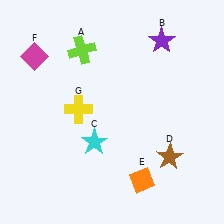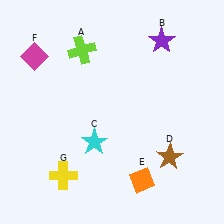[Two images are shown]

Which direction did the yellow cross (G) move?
The yellow cross (G) moved down.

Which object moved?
The yellow cross (G) moved down.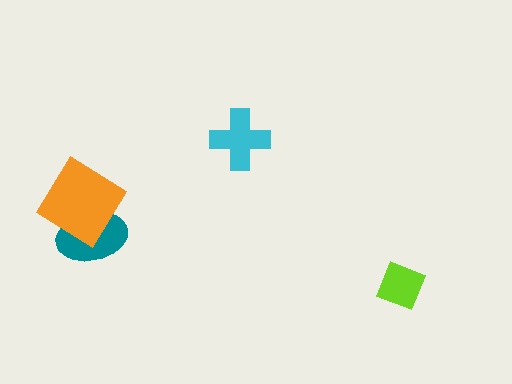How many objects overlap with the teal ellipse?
1 object overlaps with the teal ellipse.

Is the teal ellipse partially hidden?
Yes, it is partially covered by another shape.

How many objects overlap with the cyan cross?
0 objects overlap with the cyan cross.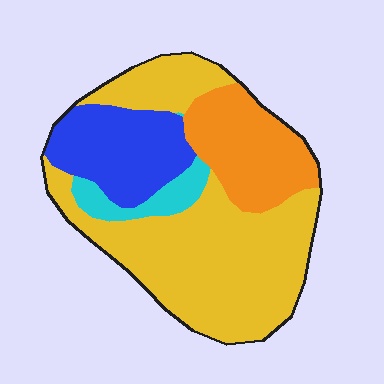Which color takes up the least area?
Cyan, at roughly 5%.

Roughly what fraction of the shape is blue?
Blue covers 19% of the shape.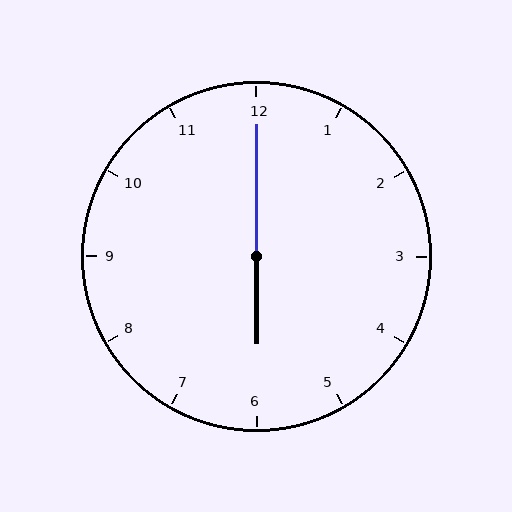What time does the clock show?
6:00.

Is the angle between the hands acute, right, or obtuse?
It is obtuse.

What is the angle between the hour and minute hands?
Approximately 180 degrees.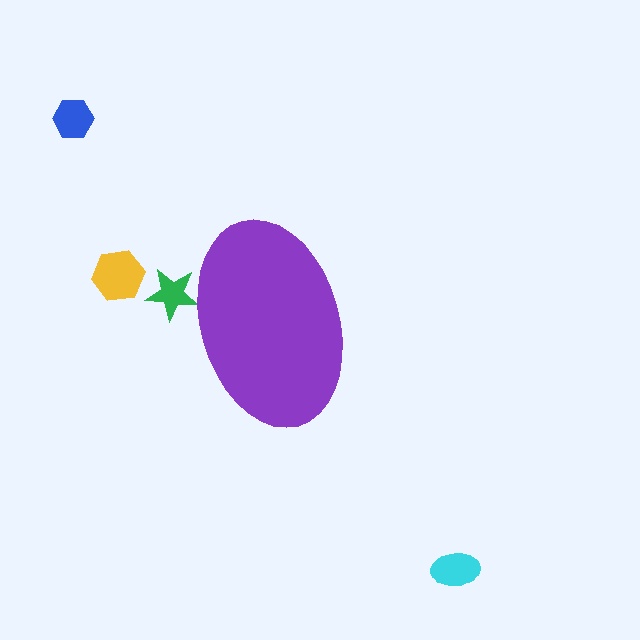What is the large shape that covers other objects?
A purple ellipse.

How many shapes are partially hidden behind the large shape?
1 shape is partially hidden.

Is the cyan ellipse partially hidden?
No, the cyan ellipse is fully visible.